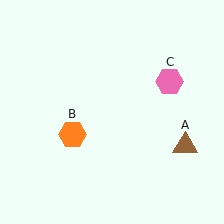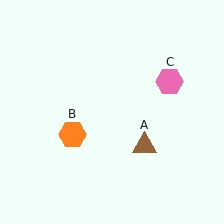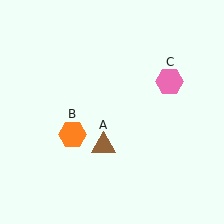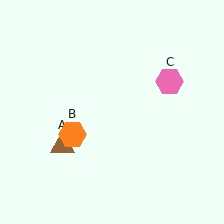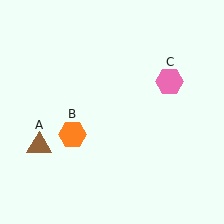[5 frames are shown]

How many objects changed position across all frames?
1 object changed position: brown triangle (object A).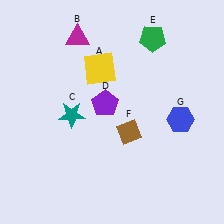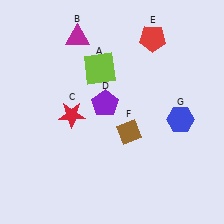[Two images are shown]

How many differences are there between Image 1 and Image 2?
There are 3 differences between the two images.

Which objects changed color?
A changed from yellow to lime. C changed from teal to red. E changed from green to red.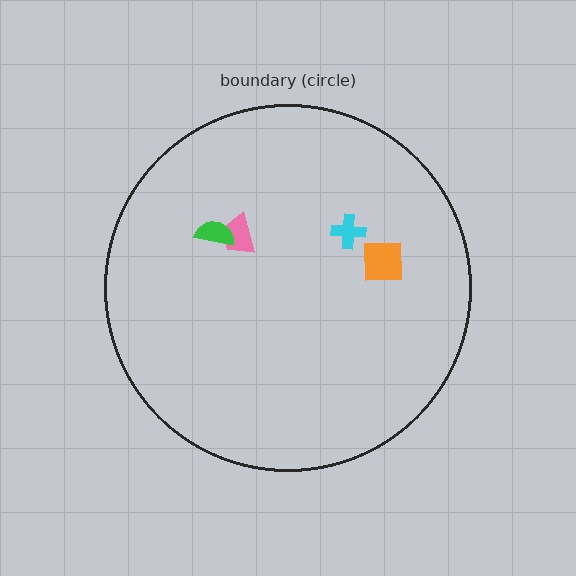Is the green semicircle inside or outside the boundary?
Inside.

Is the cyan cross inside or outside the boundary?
Inside.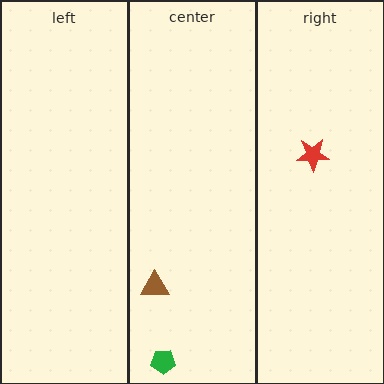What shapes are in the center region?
The brown triangle, the green pentagon.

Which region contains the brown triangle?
The center region.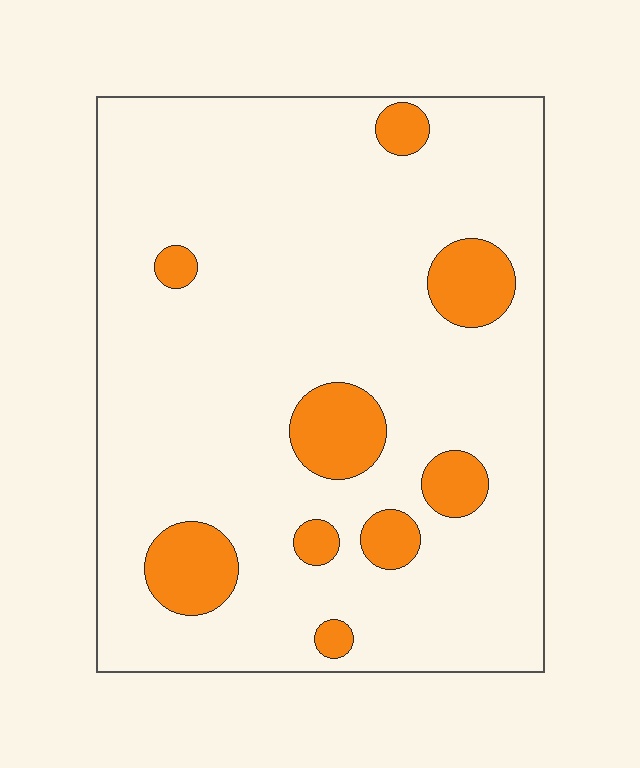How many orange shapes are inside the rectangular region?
9.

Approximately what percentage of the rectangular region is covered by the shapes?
Approximately 15%.